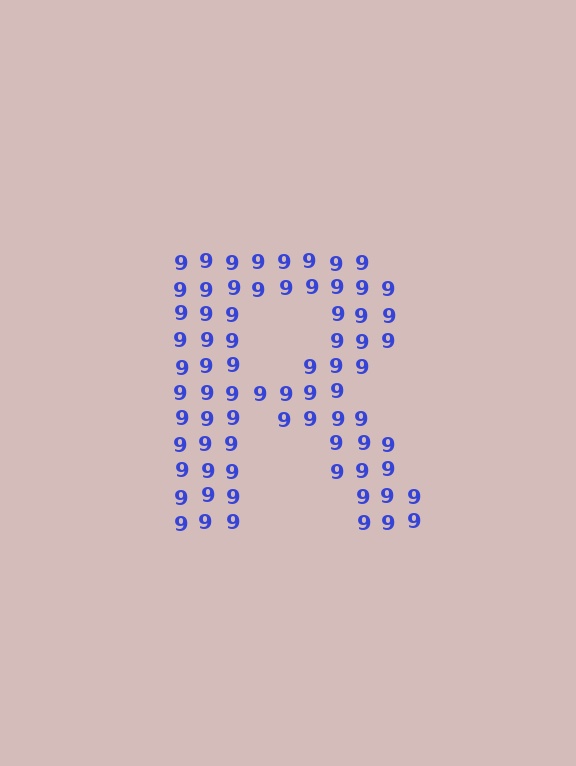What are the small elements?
The small elements are digit 9's.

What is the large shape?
The large shape is the letter R.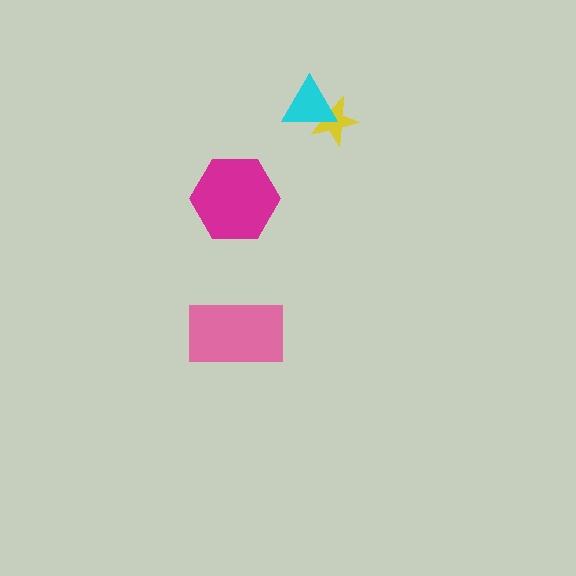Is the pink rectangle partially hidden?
No, no other shape covers it.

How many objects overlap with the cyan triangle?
1 object overlaps with the cyan triangle.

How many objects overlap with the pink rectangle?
0 objects overlap with the pink rectangle.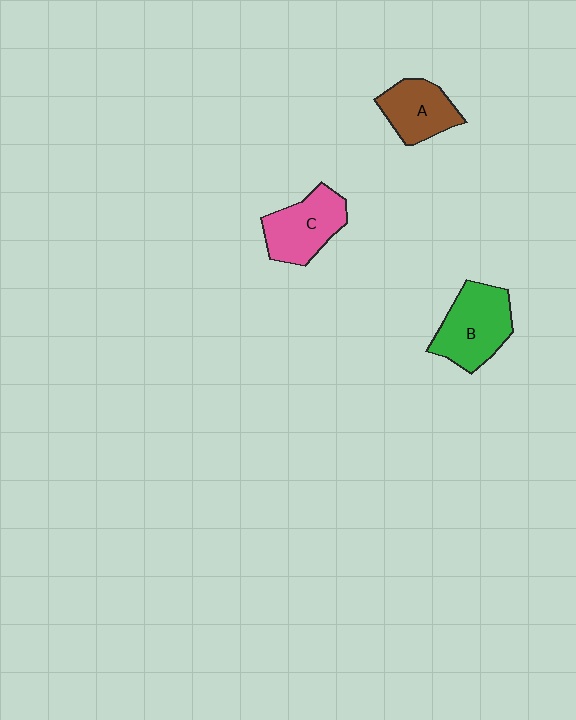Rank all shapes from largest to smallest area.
From largest to smallest: B (green), C (pink), A (brown).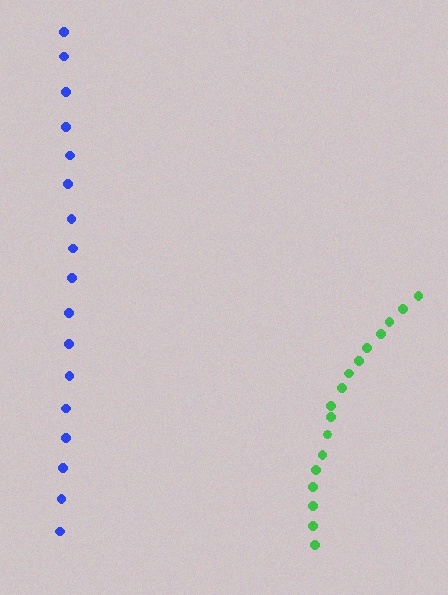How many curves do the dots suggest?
There are 2 distinct paths.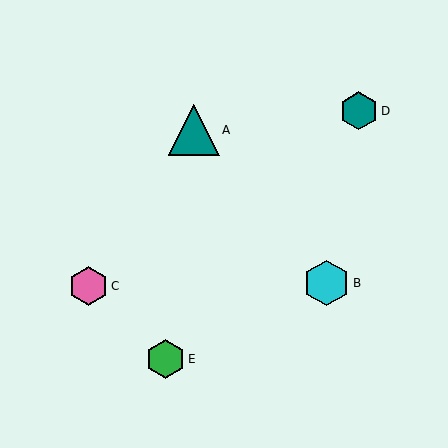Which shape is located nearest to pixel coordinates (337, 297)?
The cyan hexagon (labeled B) at (327, 283) is nearest to that location.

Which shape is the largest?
The teal triangle (labeled A) is the largest.